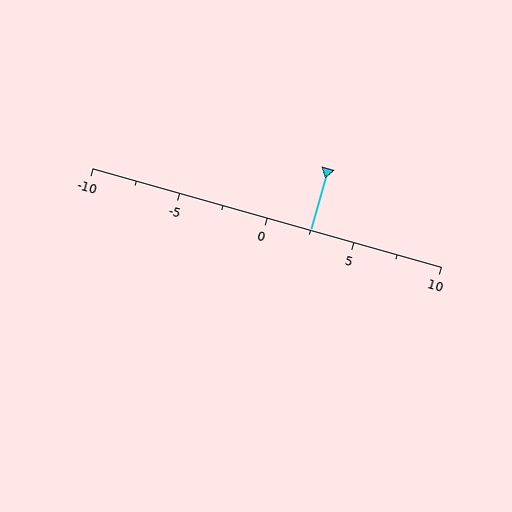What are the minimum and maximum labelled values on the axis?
The axis runs from -10 to 10.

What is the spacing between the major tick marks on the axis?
The major ticks are spaced 5 apart.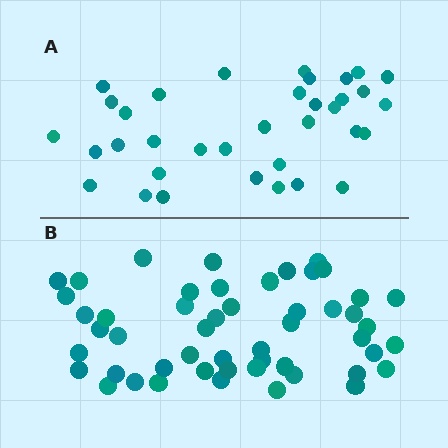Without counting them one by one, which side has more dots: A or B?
Region B (the bottom region) has more dots.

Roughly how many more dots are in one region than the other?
Region B has approximately 15 more dots than region A.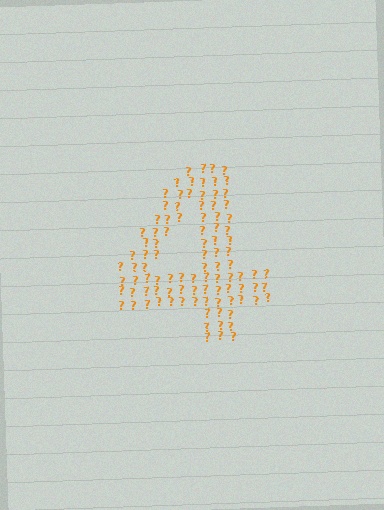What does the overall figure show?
The overall figure shows the digit 4.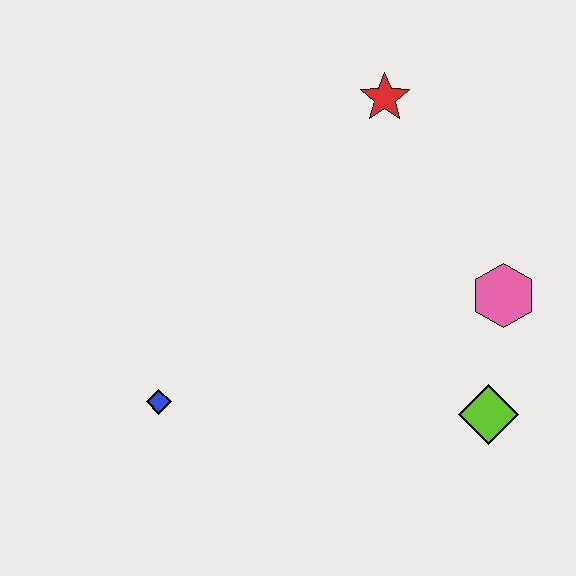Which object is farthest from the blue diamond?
The red star is farthest from the blue diamond.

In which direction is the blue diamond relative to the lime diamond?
The blue diamond is to the left of the lime diamond.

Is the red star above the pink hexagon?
Yes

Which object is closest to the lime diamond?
The pink hexagon is closest to the lime diamond.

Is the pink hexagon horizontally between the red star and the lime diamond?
No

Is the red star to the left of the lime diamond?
Yes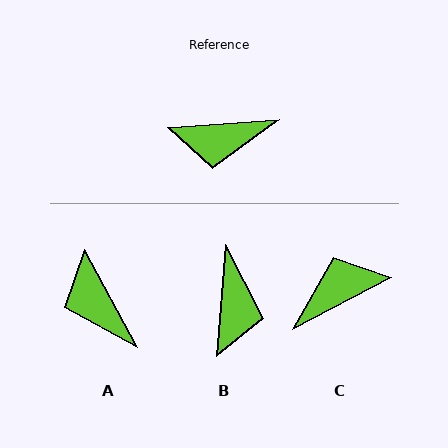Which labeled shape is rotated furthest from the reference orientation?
C, about 156 degrees away.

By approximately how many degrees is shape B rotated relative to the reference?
Approximately 81 degrees counter-clockwise.